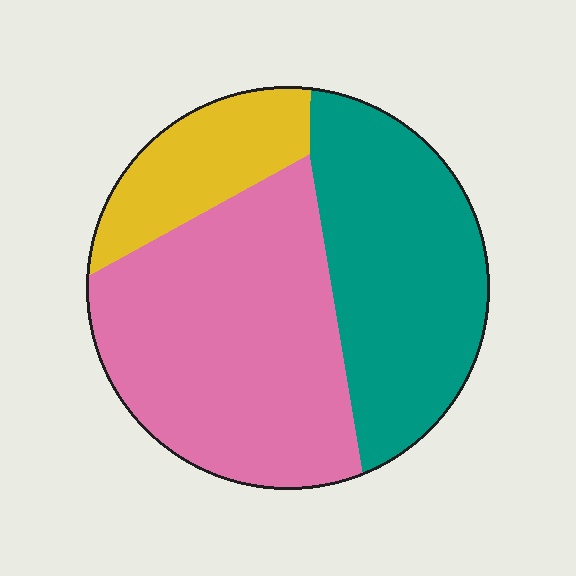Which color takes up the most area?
Pink, at roughly 50%.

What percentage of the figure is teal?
Teal covers 36% of the figure.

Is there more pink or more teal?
Pink.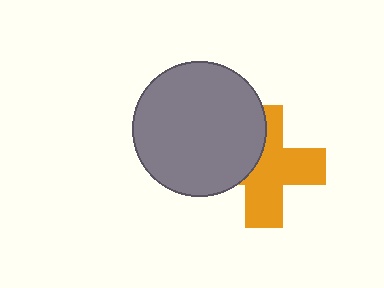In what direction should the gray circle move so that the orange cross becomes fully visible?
The gray circle should move left. That is the shortest direction to clear the overlap and leave the orange cross fully visible.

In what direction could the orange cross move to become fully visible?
The orange cross could move right. That would shift it out from behind the gray circle entirely.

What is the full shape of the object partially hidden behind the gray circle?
The partially hidden object is an orange cross.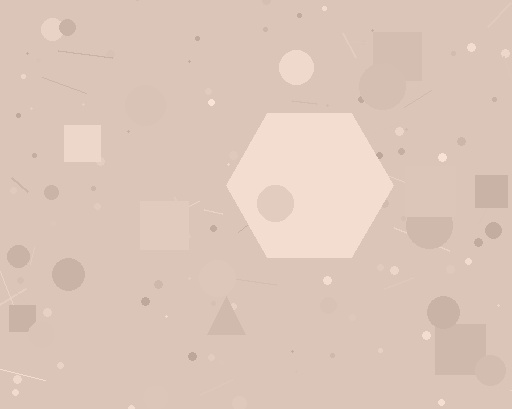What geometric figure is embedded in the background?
A hexagon is embedded in the background.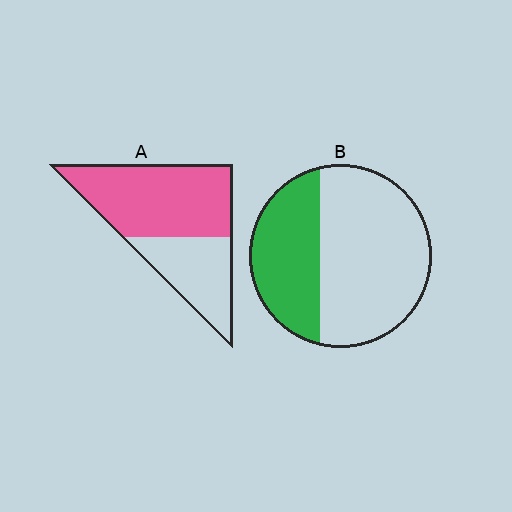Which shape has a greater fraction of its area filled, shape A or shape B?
Shape A.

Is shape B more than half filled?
No.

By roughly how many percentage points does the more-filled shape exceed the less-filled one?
By roughly 30 percentage points (A over B).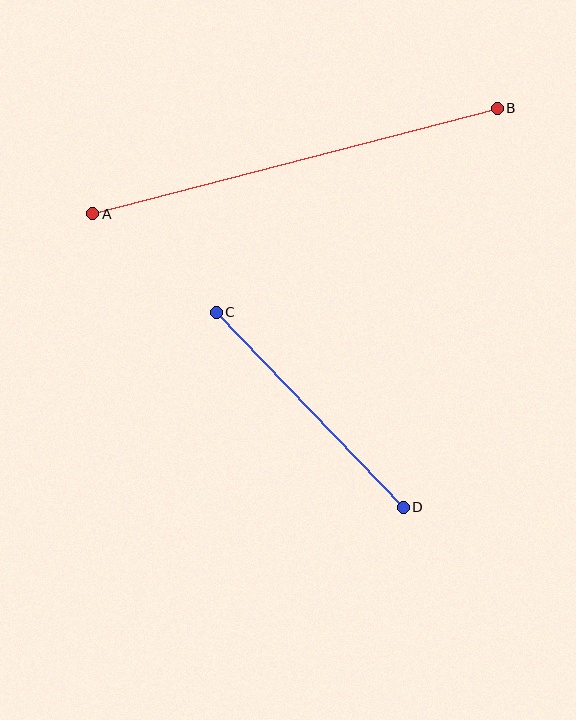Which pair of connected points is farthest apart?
Points A and B are farthest apart.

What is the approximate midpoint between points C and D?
The midpoint is at approximately (310, 410) pixels.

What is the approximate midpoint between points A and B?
The midpoint is at approximately (295, 161) pixels.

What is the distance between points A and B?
The distance is approximately 418 pixels.